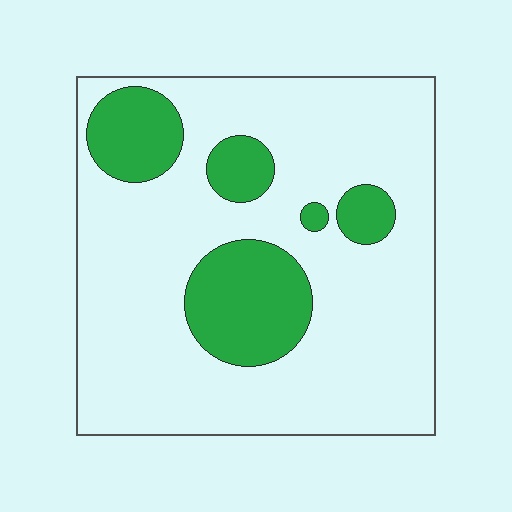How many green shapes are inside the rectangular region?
5.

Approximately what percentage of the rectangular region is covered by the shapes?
Approximately 20%.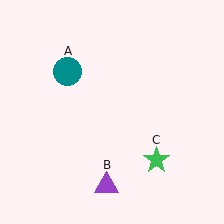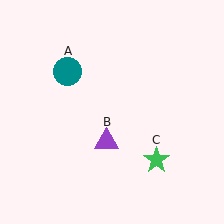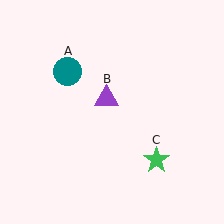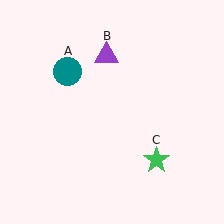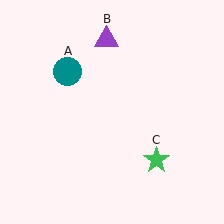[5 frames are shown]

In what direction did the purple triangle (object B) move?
The purple triangle (object B) moved up.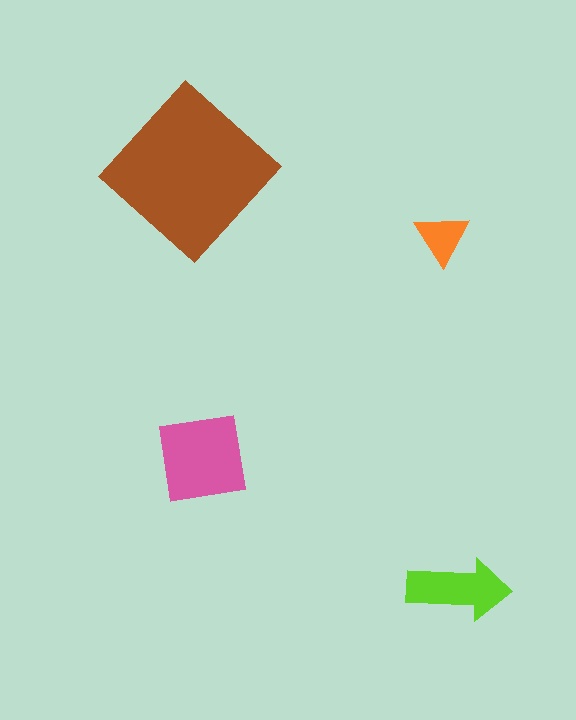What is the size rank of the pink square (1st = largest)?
2nd.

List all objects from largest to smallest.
The brown diamond, the pink square, the lime arrow, the orange triangle.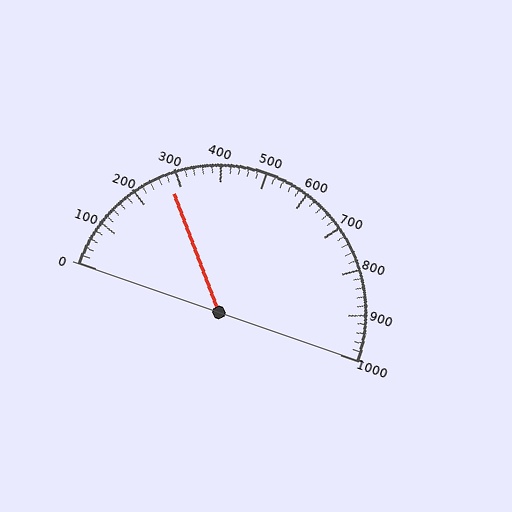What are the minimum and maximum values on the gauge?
The gauge ranges from 0 to 1000.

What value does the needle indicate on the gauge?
The needle indicates approximately 280.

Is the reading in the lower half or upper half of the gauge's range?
The reading is in the lower half of the range (0 to 1000).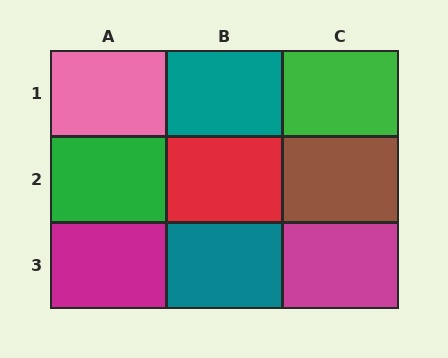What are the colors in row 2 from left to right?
Green, red, brown.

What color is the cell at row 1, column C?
Green.